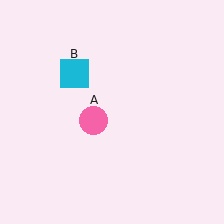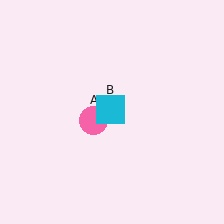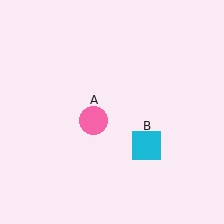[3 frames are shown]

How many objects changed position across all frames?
1 object changed position: cyan square (object B).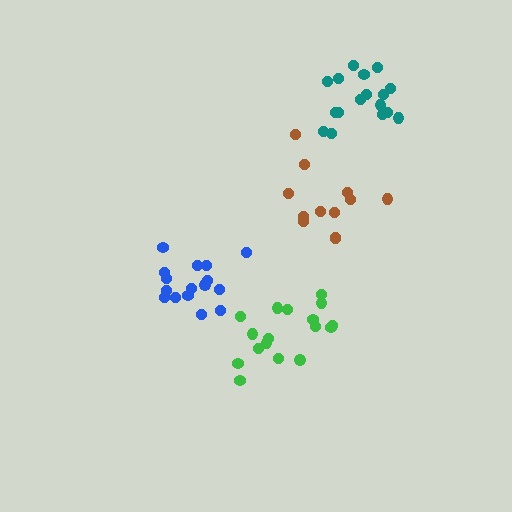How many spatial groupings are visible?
There are 4 spatial groupings.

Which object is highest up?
The teal cluster is topmost.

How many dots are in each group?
Group 1: 12 dots, Group 2: 16 dots, Group 3: 17 dots, Group 4: 17 dots (62 total).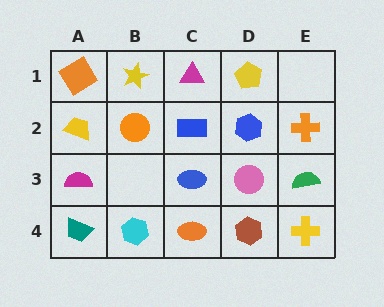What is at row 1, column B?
A yellow star.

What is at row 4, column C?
An orange ellipse.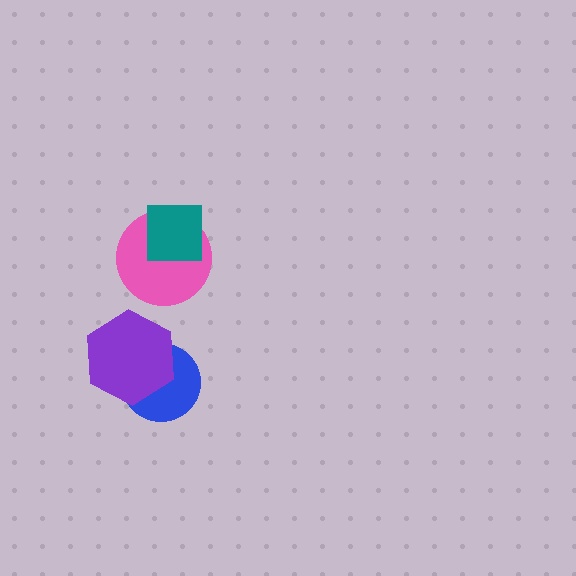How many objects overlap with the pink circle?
1 object overlaps with the pink circle.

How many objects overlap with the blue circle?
1 object overlaps with the blue circle.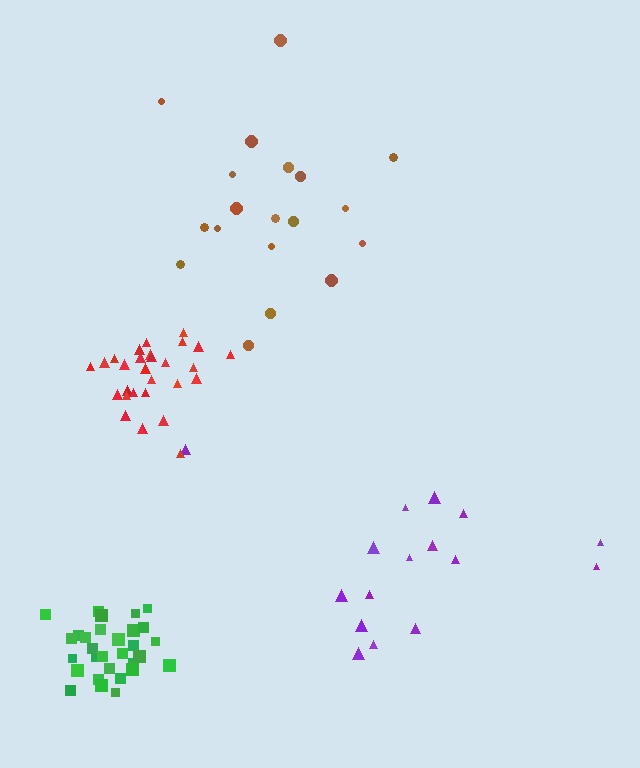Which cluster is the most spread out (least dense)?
Purple.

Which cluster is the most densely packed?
Green.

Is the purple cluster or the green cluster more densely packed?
Green.